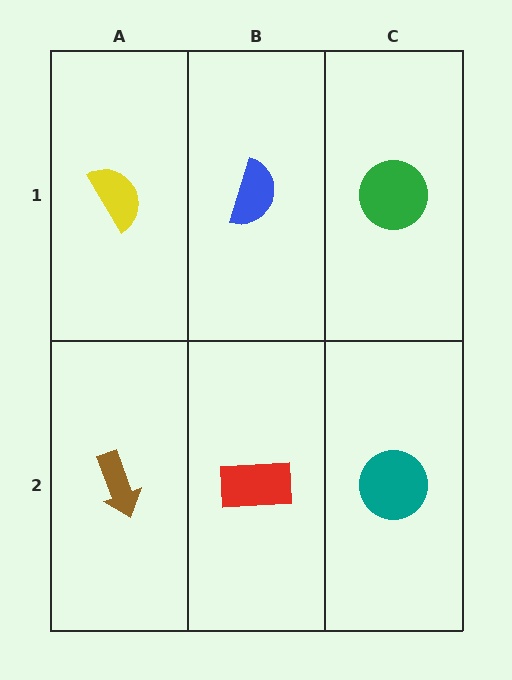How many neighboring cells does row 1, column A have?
2.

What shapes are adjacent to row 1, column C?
A teal circle (row 2, column C), a blue semicircle (row 1, column B).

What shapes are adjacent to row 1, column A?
A brown arrow (row 2, column A), a blue semicircle (row 1, column B).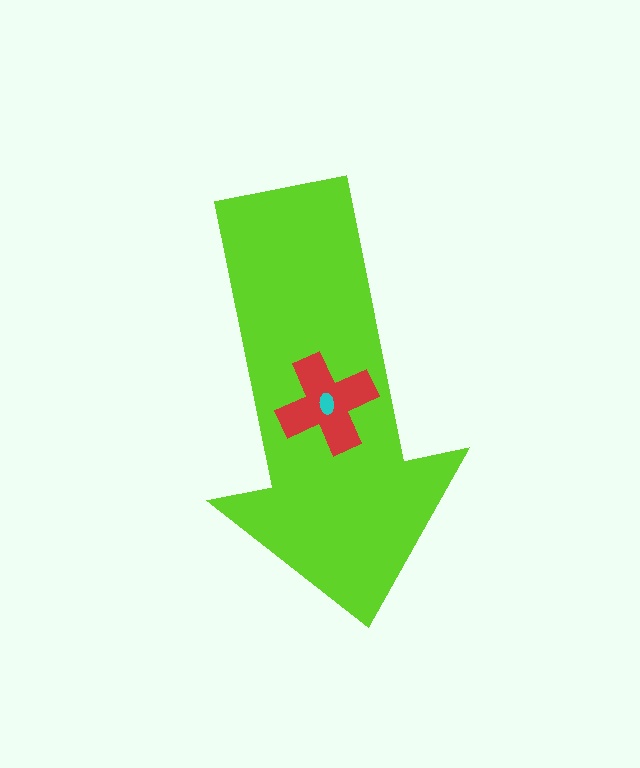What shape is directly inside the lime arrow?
The red cross.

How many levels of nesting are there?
3.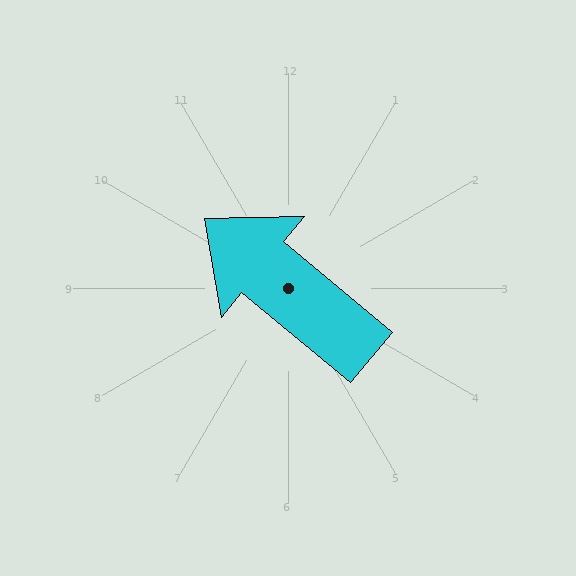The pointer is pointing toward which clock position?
Roughly 10 o'clock.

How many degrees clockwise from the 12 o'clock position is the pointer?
Approximately 310 degrees.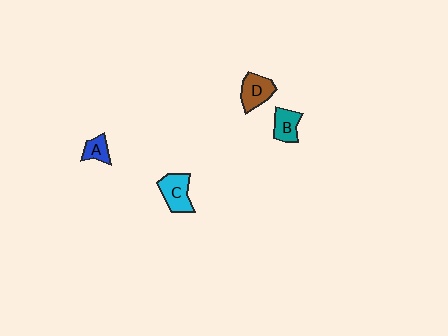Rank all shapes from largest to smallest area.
From largest to smallest: C (cyan), D (brown), B (teal), A (blue).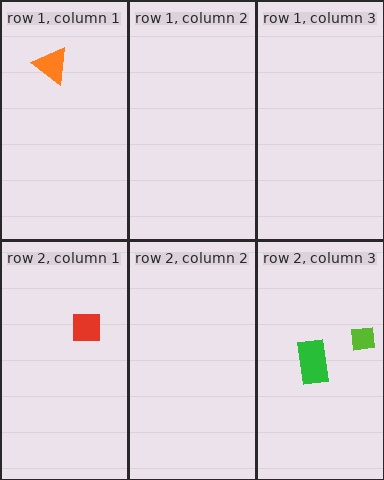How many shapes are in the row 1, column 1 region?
1.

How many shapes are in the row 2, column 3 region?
2.